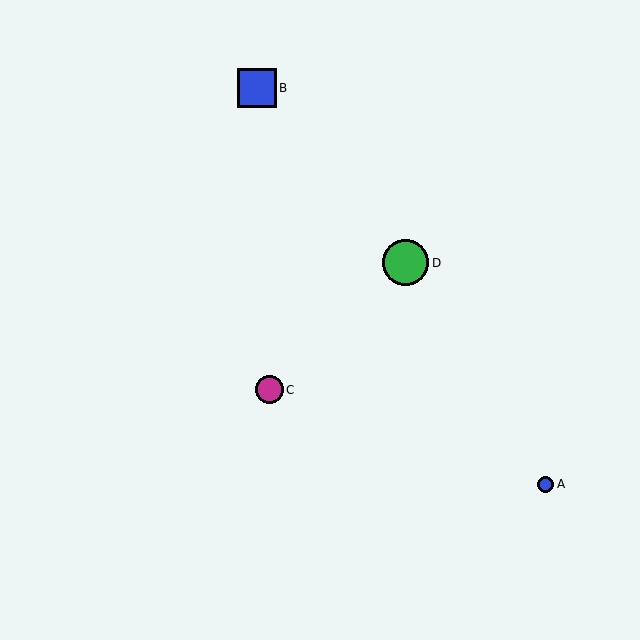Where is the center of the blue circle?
The center of the blue circle is at (546, 484).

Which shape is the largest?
The green circle (labeled D) is the largest.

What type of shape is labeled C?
Shape C is a magenta circle.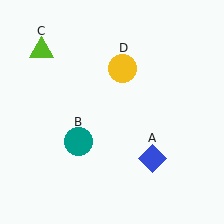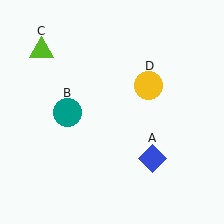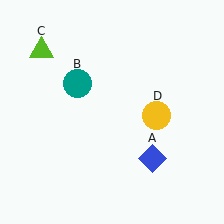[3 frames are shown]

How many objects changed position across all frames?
2 objects changed position: teal circle (object B), yellow circle (object D).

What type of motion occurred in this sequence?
The teal circle (object B), yellow circle (object D) rotated clockwise around the center of the scene.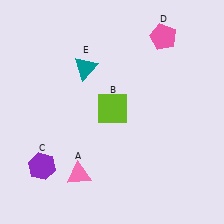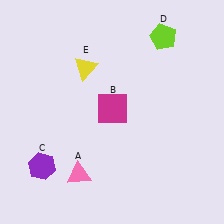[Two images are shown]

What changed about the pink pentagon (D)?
In Image 1, D is pink. In Image 2, it changed to lime.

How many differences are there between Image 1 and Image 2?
There are 3 differences between the two images.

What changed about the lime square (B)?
In Image 1, B is lime. In Image 2, it changed to magenta.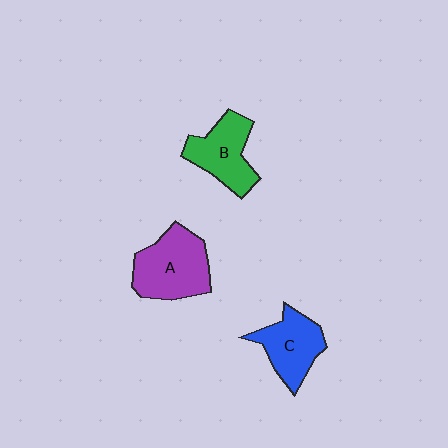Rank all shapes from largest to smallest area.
From largest to smallest: A (purple), B (green), C (blue).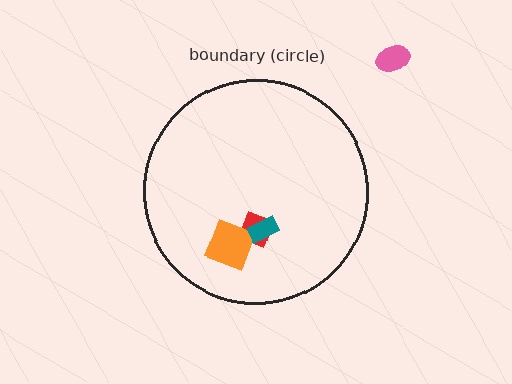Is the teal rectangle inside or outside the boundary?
Inside.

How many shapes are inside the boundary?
3 inside, 1 outside.